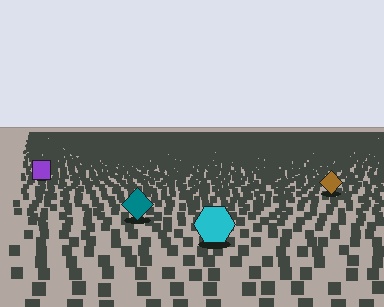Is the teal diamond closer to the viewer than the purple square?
Yes. The teal diamond is closer — you can tell from the texture gradient: the ground texture is coarser near it.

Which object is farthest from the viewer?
The purple square is farthest from the viewer. It appears smaller and the ground texture around it is denser.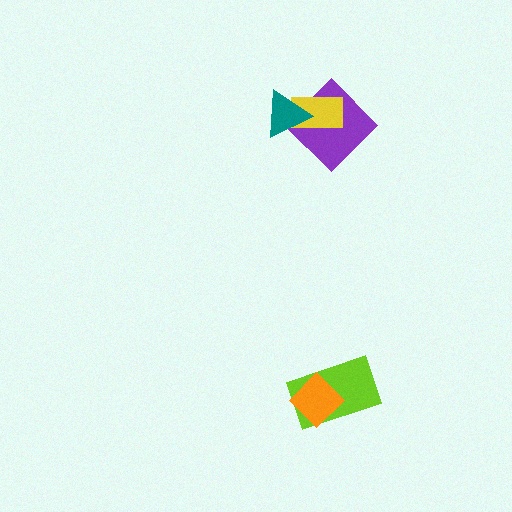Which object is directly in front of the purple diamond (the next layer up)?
The yellow rectangle is directly in front of the purple diamond.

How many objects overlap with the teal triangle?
2 objects overlap with the teal triangle.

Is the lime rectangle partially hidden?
Yes, it is partially covered by another shape.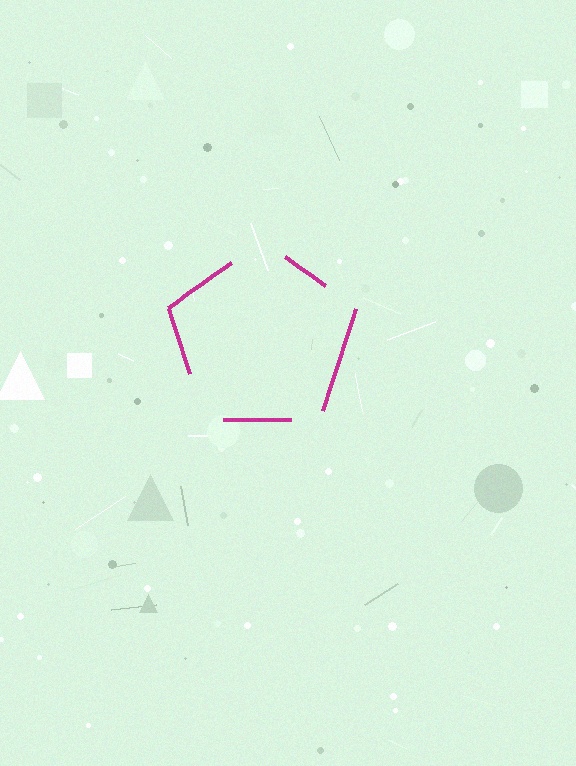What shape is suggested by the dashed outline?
The dashed outline suggests a pentagon.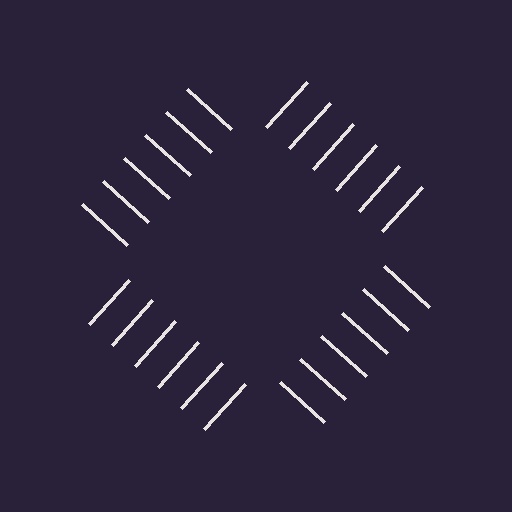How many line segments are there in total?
24 — 6 along each of the 4 edges.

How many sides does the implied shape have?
4 sides — the line-ends trace a square.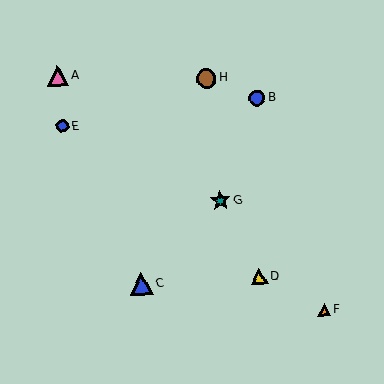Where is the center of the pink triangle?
The center of the pink triangle is at (58, 76).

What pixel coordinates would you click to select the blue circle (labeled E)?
Click at (63, 126) to select the blue circle E.